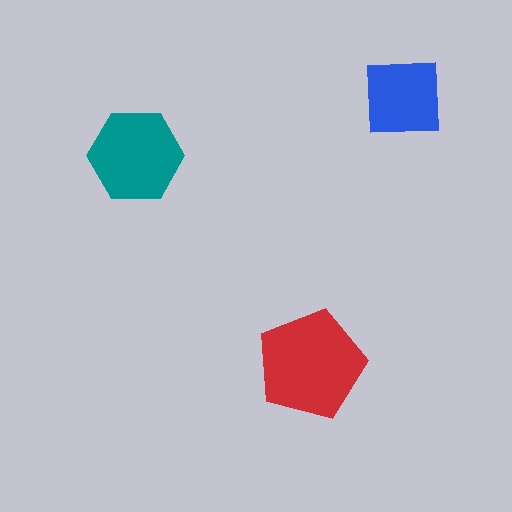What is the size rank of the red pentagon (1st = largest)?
1st.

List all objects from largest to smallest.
The red pentagon, the teal hexagon, the blue square.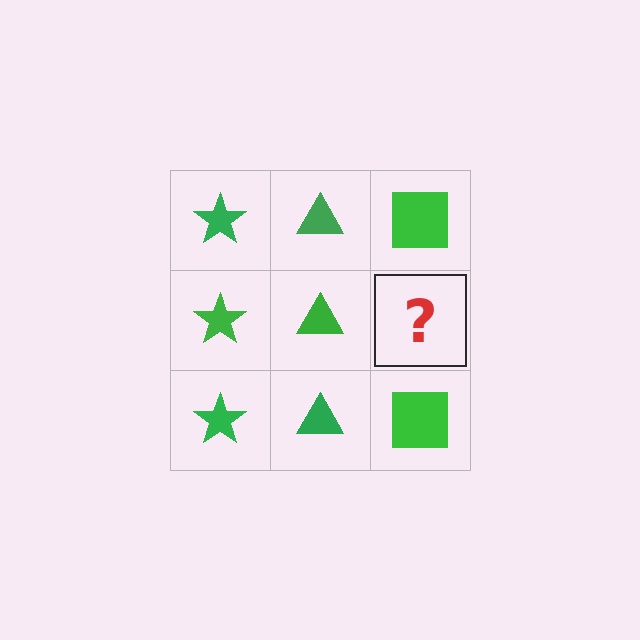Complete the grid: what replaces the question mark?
The question mark should be replaced with a green square.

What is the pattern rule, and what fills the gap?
The rule is that each column has a consistent shape. The gap should be filled with a green square.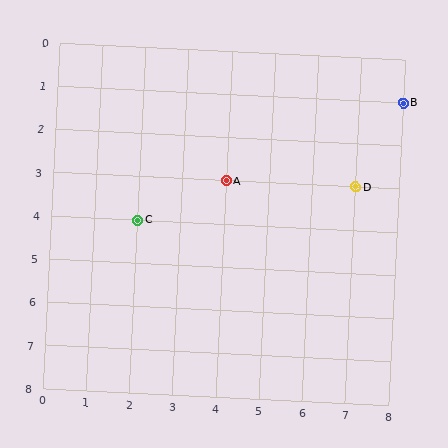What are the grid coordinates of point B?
Point B is at grid coordinates (8, 1).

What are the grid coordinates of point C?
Point C is at grid coordinates (2, 4).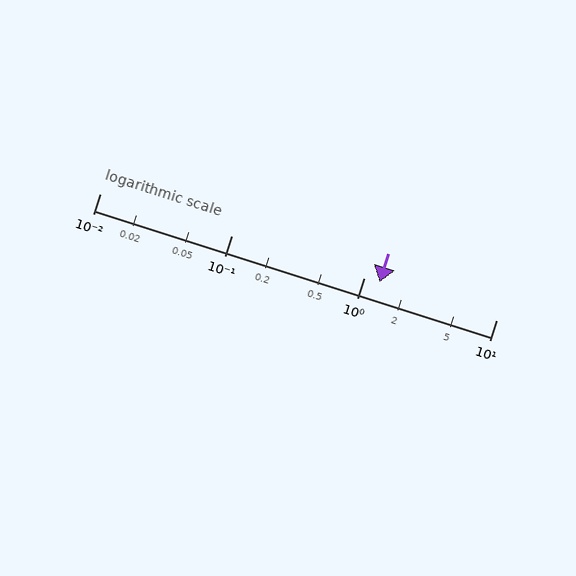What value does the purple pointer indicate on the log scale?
The pointer indicates approximately 1.3.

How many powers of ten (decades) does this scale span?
The scale spans 3 decades, from 0.01 to 10.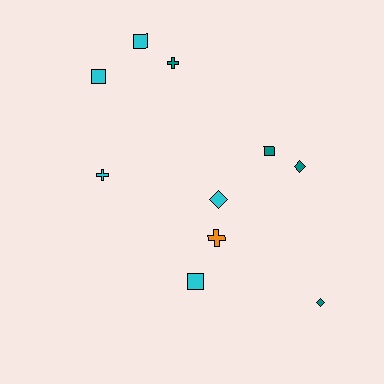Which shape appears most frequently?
Square, with 4 objects.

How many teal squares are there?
There is 1 teal square.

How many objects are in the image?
There are 10 objects.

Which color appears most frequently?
Cyan, with 5 objects.